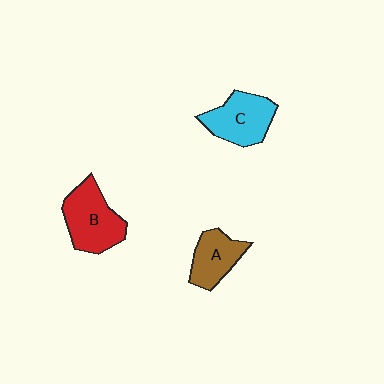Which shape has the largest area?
Shape B (red).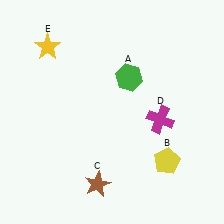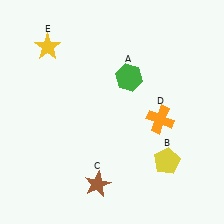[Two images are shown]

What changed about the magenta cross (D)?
In Image 1, D is magenta. In Image 2, it changed to orange.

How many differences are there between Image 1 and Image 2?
There is 1 difference between the two images.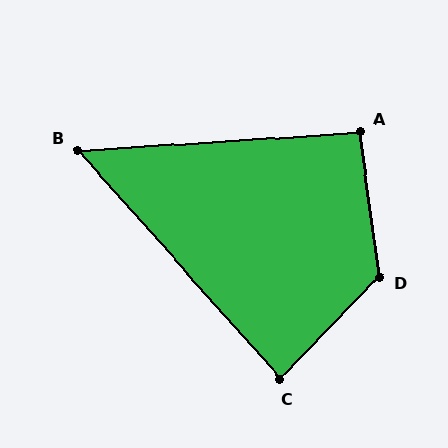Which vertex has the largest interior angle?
D, at approximately 128 degrees.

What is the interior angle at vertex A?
Approximately 94 degrees (approximately right).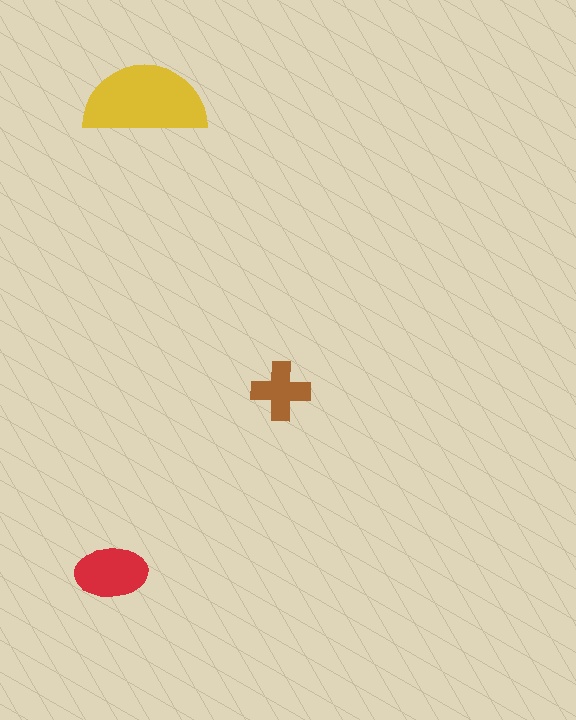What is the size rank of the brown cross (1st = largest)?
3rd.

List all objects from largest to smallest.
The yellow semicircle, the red ellipse, the brown cross.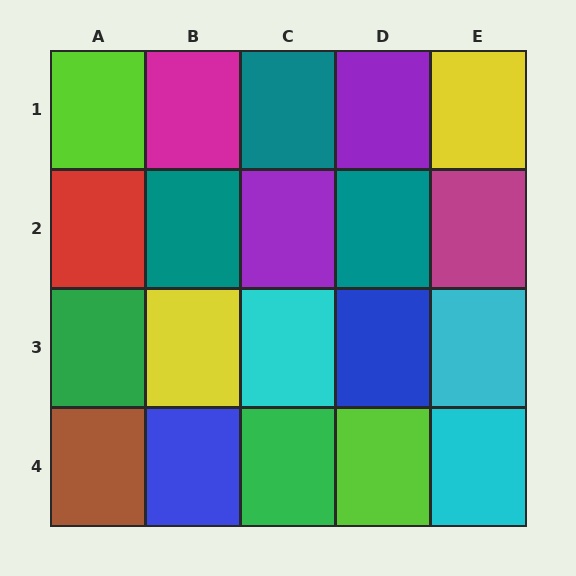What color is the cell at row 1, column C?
Teal.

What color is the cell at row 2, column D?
Teal.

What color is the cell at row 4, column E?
Cyan.